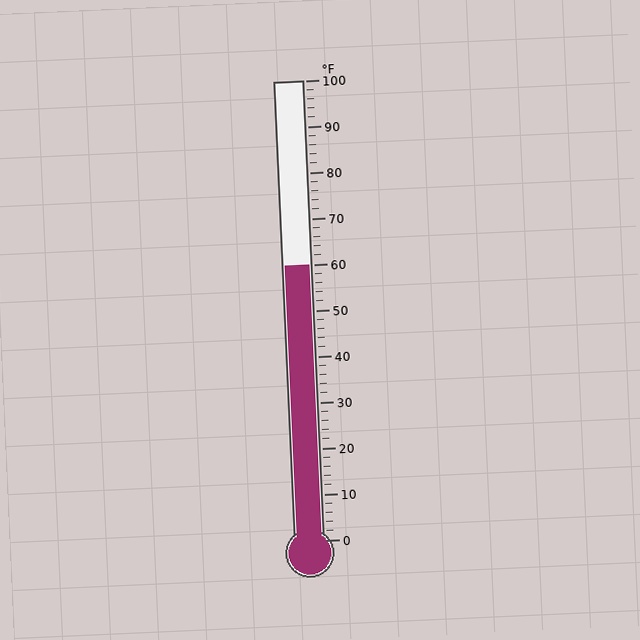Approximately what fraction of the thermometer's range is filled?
The thermometer is filled to approximately 60% of its range.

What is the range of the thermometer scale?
The thermometer scale ranges from 0°F to 100°F.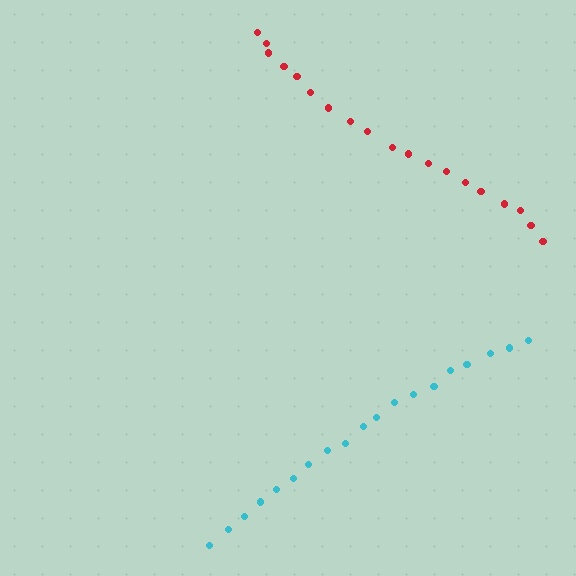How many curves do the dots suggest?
There are 2 distinct paths.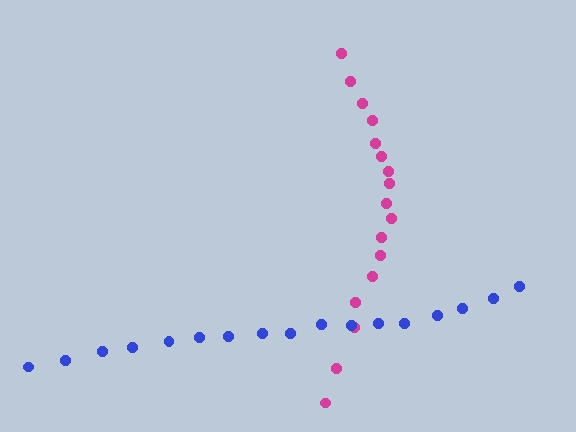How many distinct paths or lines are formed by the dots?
There are 2 distinct paths.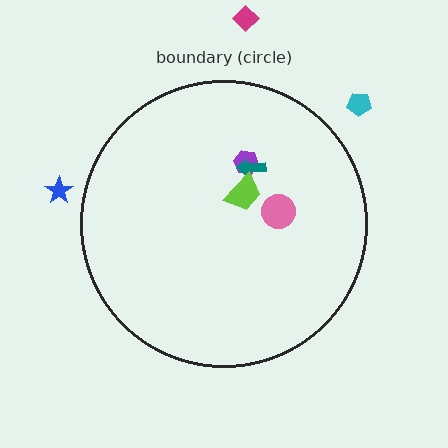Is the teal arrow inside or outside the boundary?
Inside.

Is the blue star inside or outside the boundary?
Outside.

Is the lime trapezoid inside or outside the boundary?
Inside.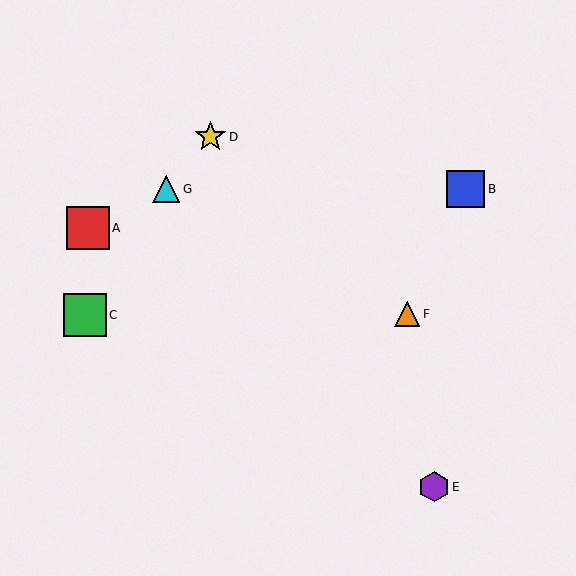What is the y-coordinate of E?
Object E is at y≈487.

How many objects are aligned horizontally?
2 objects (B, G) are aligned horizontally.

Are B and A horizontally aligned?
No, B is at y≈189 and A is at y≈228.